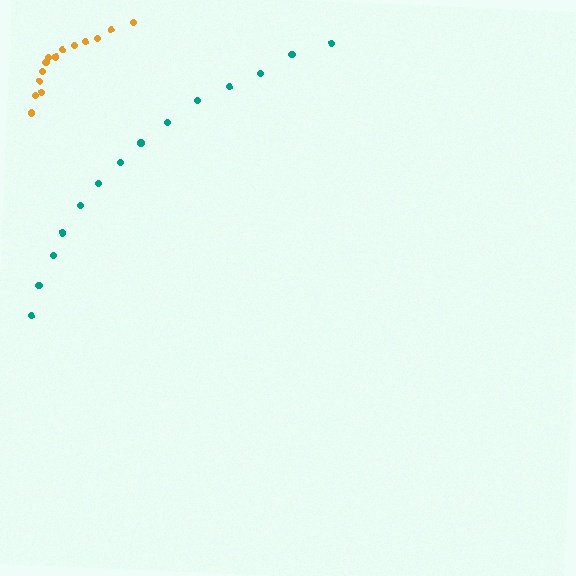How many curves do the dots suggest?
There are 2 distinct paths.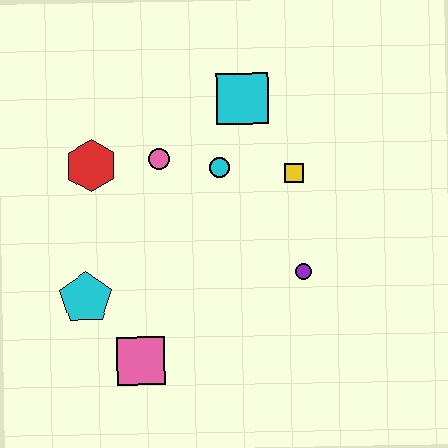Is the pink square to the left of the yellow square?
Yes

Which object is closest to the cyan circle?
The pink circle is closest to the cyan circle.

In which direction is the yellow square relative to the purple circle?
The yellow square is above the purple circle.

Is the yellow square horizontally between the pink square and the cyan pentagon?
No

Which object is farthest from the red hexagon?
The purple circle is farthest from the red hexagon.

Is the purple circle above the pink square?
Yes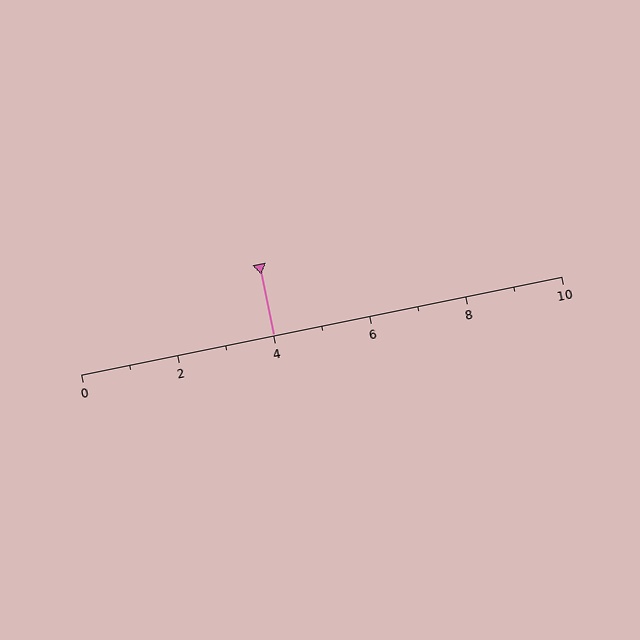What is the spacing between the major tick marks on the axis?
The major ticks are spaced 2 apart.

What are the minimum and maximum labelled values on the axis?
The axis runs from 0 to 10.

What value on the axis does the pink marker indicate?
The marker indicates approximately 4.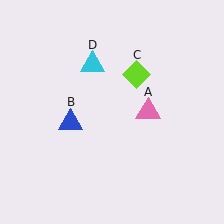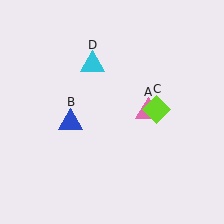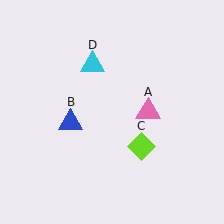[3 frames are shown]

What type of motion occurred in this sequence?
The lime diamond (object C) rotated clockwise around the center of the scene.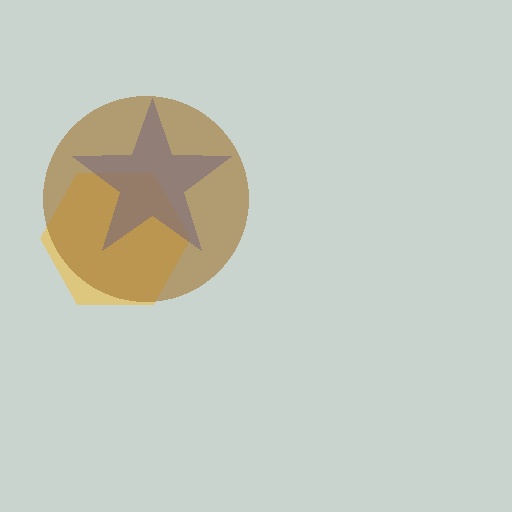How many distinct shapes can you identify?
There are 3 distinct shapes: a yellow hexagon, a blue star, a brown circle.